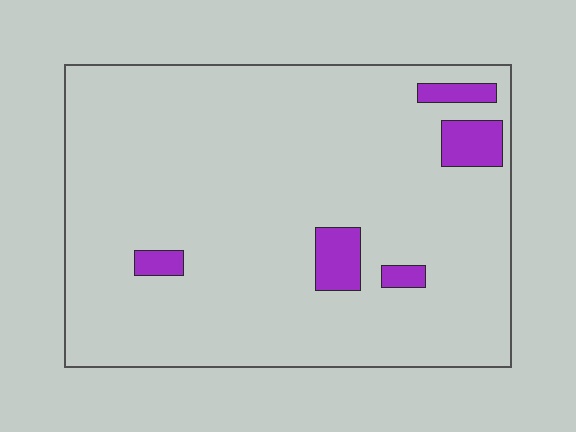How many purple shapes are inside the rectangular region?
5.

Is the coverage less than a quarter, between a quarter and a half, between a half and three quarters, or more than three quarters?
Less than a quarter.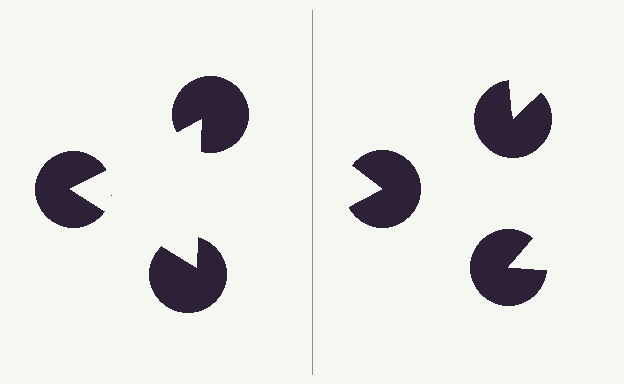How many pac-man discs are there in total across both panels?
6 — 3 on each side.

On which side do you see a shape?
An illusory triangle appears on the left side. On the right side the wedge cuts are rotated, so no coherent shape forms.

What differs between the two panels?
The pac-man discs are positioned identically on both sides; only the wedge orientations differ. On the left they align to a triangle; on the right they are misaligned.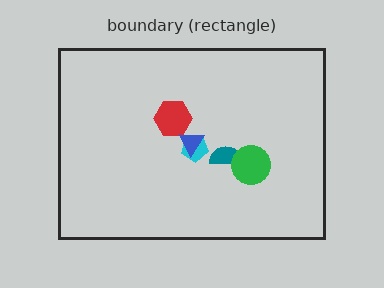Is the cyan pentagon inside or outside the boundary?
Inside.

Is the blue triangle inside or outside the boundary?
Inside.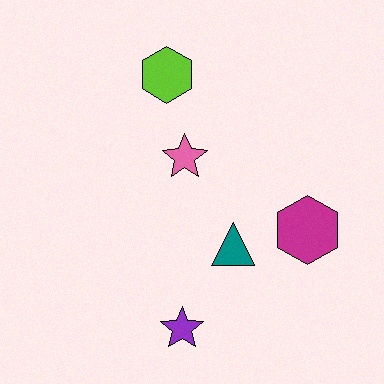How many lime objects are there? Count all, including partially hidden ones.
There is 1 lime object.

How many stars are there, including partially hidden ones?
There are 2 stars.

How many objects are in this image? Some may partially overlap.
There are 5 objects.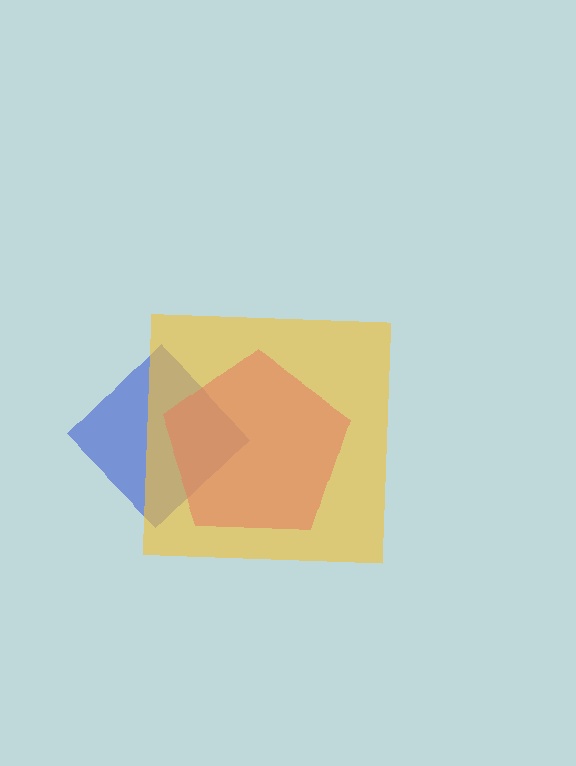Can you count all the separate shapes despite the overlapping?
Yes, there are 3 separate shapes.